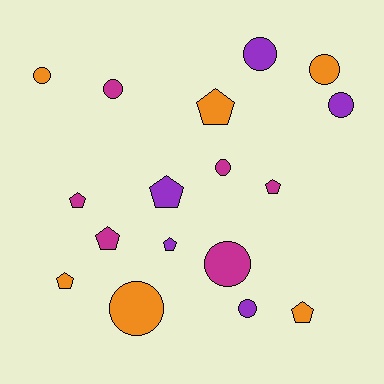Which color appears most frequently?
Orange, with 6 objects.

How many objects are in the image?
There are 17 objects.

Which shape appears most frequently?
Circle, with 9 objects.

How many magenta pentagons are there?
There are 3 magenta pentagons.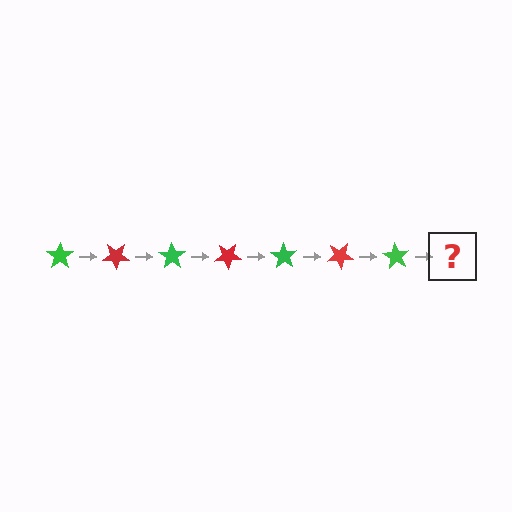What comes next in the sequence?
The next element should be a red star, rotated 245 degrees from the start.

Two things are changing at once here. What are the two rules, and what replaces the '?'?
The two rules are that it rotates 35 degrees each step and the color cycles through green and red. The '?' should be a red star, rotated 245 degrees from the start.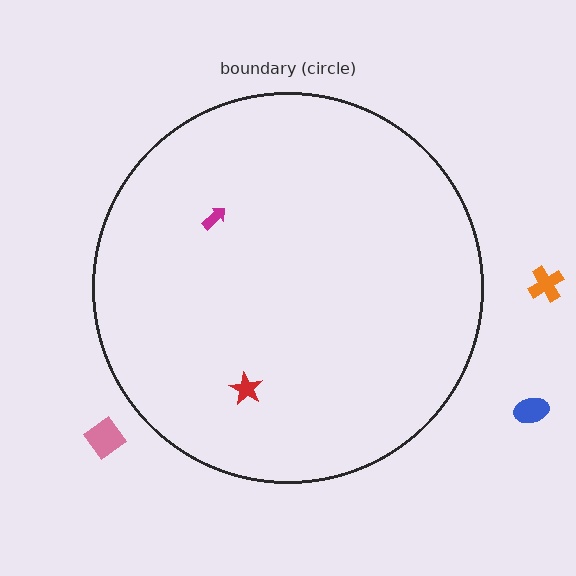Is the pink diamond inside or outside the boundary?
Outside.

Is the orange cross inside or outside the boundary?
Outside.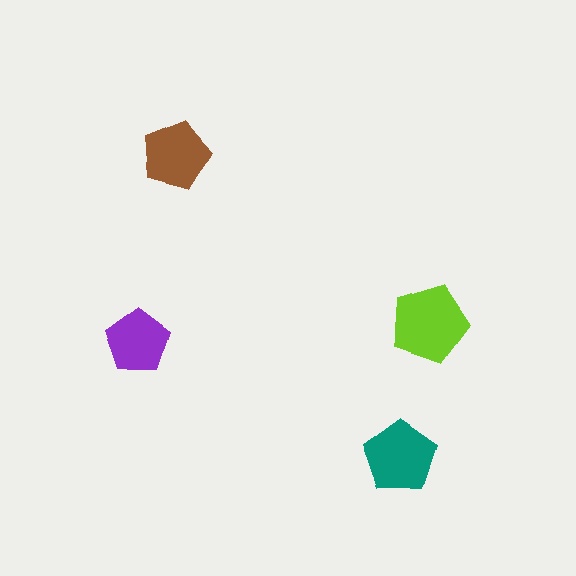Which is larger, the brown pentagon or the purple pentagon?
The brown one.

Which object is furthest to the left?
The purple pentagon is leftmost.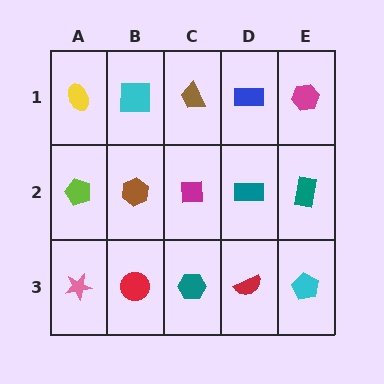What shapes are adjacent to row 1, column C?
A magenta square (row 2, column C), a cyan square (row 1, column B), a blue rectangle (row 1, column D).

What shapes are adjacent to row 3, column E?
A teal rectangle (row 2, column E), a red semicircle (row 3, column D).